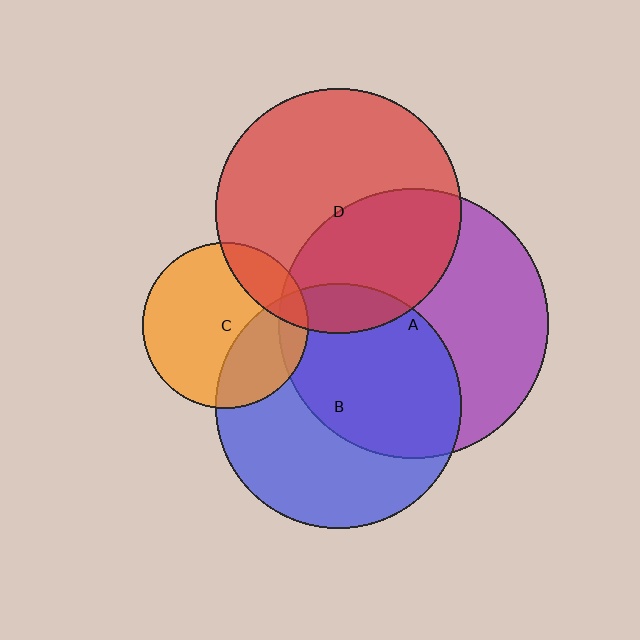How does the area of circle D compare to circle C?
Approximately 2.2 times.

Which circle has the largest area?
Circle A (purple).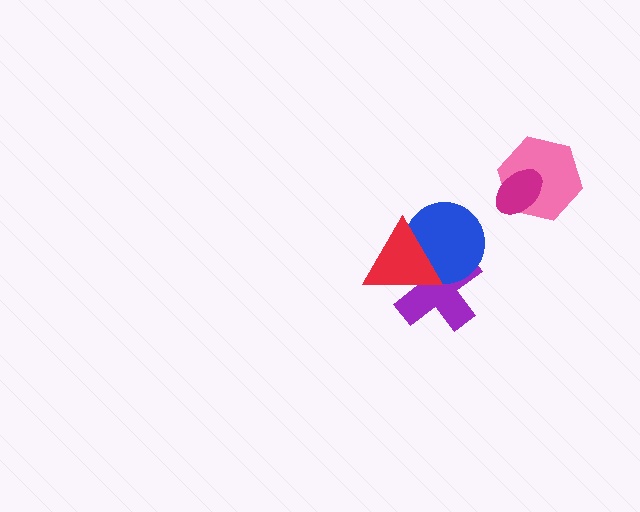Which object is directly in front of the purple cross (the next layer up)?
The blue circle is directly in front of the purple cross.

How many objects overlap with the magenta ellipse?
1 object overlaps with the magenta ellipse.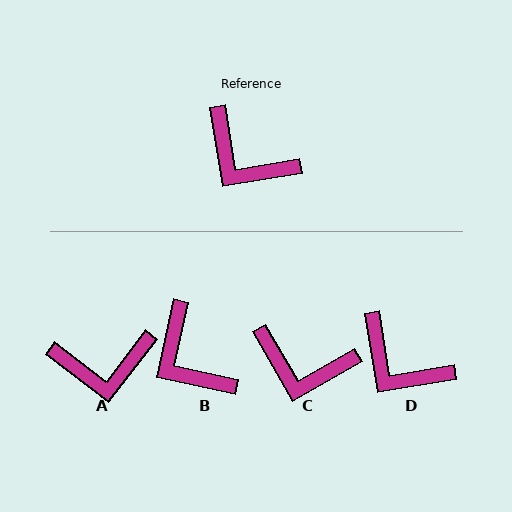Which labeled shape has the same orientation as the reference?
D.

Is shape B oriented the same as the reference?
No, it is off by about 21 degrees.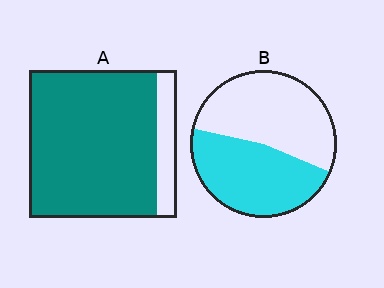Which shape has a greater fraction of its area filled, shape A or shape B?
Shape A.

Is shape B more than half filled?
Roughly half.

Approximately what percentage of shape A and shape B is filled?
A is approximately 85% and B is approximately 45%.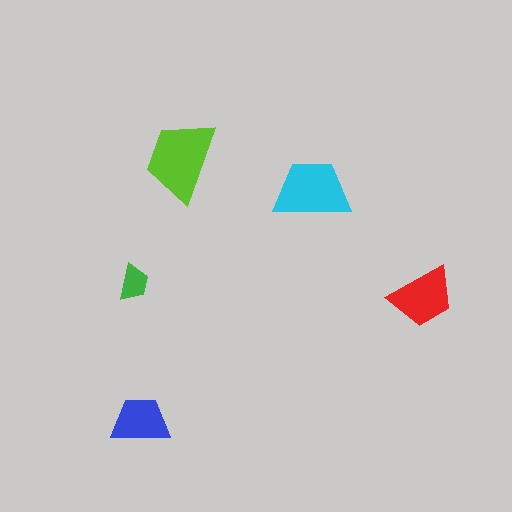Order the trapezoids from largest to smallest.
the lime one, the cyan one, the red one, the blue one, the green one.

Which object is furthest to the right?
The red trapezoid is rightmost.